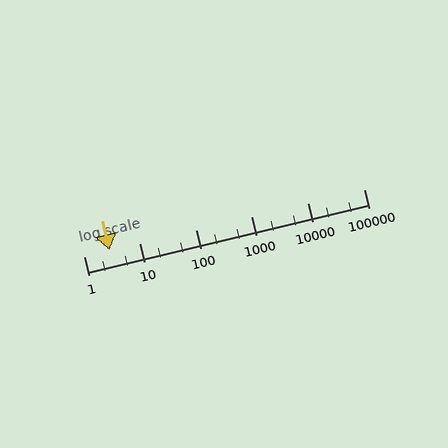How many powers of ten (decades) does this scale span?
The scale spans 5 decades, from 1 to 100000.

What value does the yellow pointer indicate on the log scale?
The pointer indicates approximately 2.9.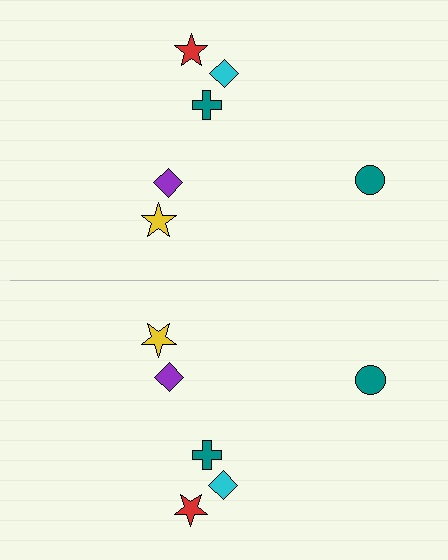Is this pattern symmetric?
Yes, this pattern has bilateral (reflection) symmetry.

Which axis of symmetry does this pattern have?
The pattern has a horizontal axis of symmetry running through the center of the image.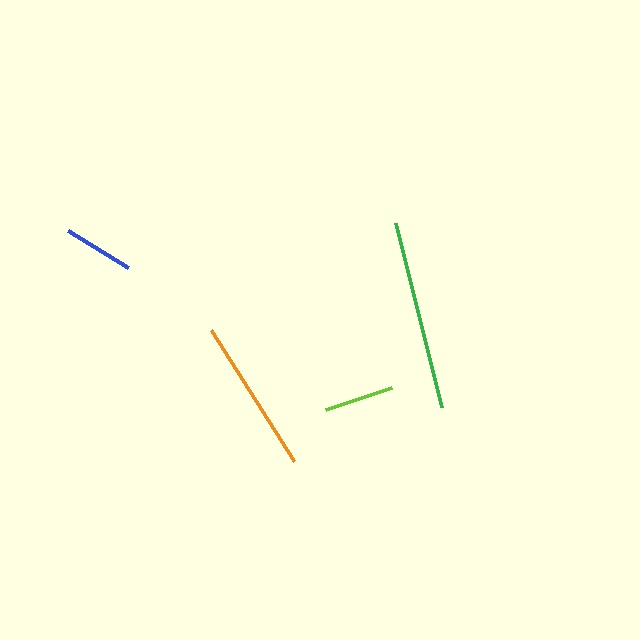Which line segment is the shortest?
The lime line is the shortest at approximately 70 pixels.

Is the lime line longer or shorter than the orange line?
The orange line is longer than the lime line.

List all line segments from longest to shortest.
From longest to shortest: green, orange, blue, lime.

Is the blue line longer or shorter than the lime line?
The blue line is longer than the lime line.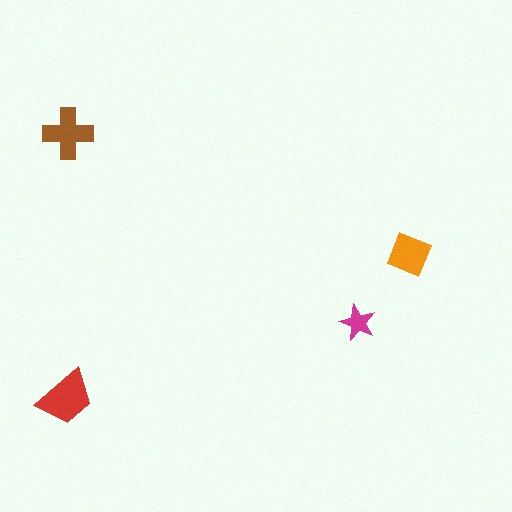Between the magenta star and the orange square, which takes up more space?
The orange square.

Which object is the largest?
The red trapezoid.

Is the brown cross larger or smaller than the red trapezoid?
Smaller.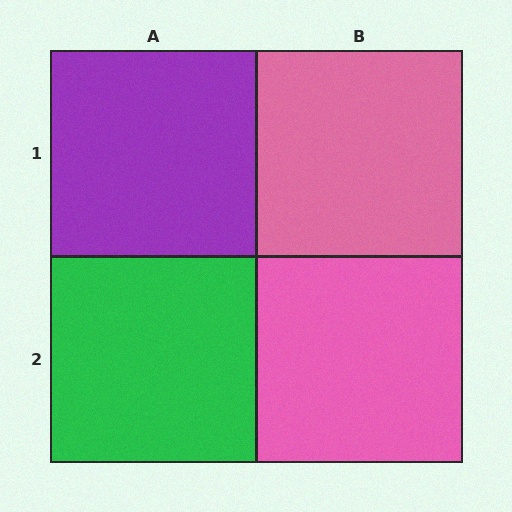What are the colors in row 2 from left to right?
Green, pink.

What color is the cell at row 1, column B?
Pink.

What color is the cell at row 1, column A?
Purple.